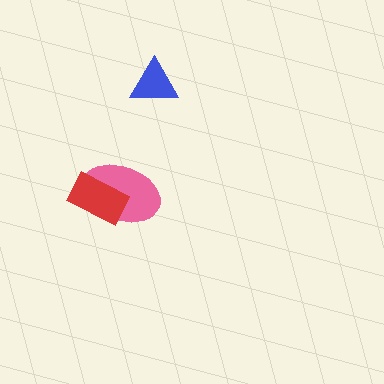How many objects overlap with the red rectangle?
1 object overlaps with the red rectangle.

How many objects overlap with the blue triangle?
0 objects overlap with the blue triangle.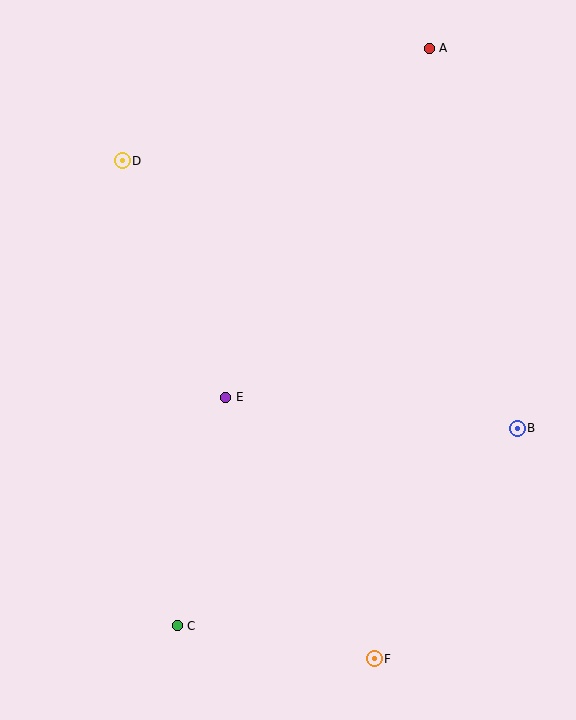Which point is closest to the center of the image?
Point E at (226, 397) is closest to the center.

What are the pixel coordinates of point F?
Point F is at (374, 659).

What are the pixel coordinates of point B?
Point B is at (517, 428).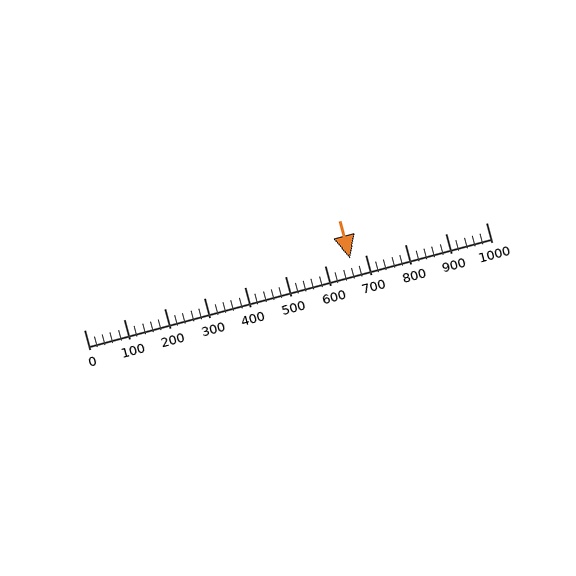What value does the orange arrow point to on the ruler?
The orange arrow points to approximately 662.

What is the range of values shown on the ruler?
The ruler shows values from 0 to 1000.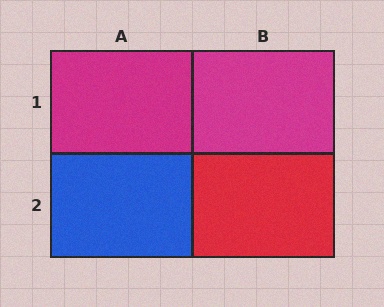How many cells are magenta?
2 cells are magenta.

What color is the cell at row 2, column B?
Red.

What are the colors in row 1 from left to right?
Magenta, magenta.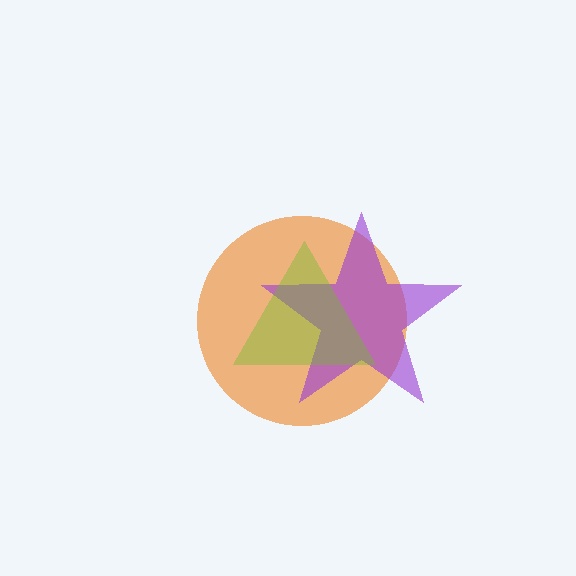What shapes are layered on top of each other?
The layered shapes are: an orange circle, a purple star, a lime triangle.